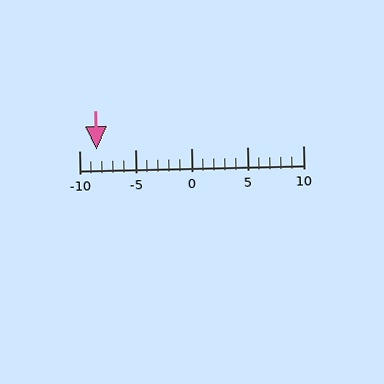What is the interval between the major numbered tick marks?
The major tick marks are spaced 5 units apart.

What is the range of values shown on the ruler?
The ruler shows values from -10 to 10.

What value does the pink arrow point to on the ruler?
The pink arrow points to approximately -8.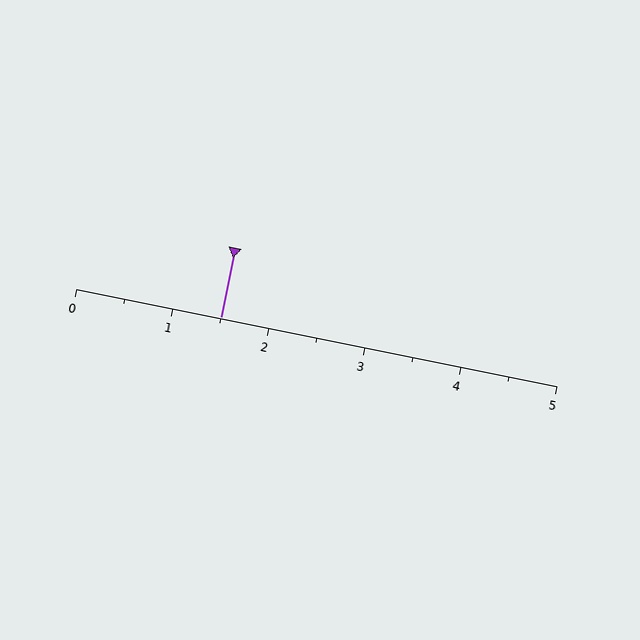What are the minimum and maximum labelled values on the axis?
The axis runs from 0 to 5.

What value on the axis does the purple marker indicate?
The marker indicates approximately 1.5.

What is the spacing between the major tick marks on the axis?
The major ticks are spaced 1 apart.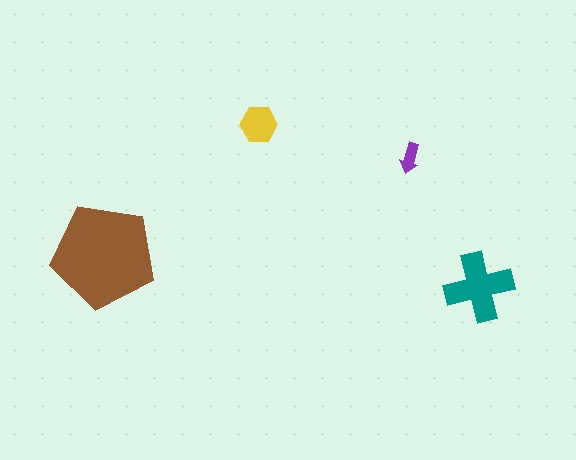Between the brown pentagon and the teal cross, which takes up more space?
The brown pentagon.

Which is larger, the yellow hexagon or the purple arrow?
The yellow hexagon.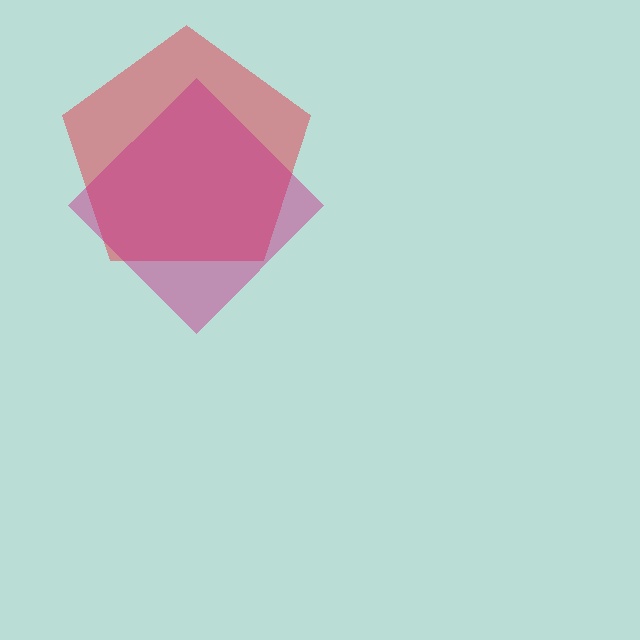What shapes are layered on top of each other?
The layered shapes are: a red pentagon, a magenta diamond.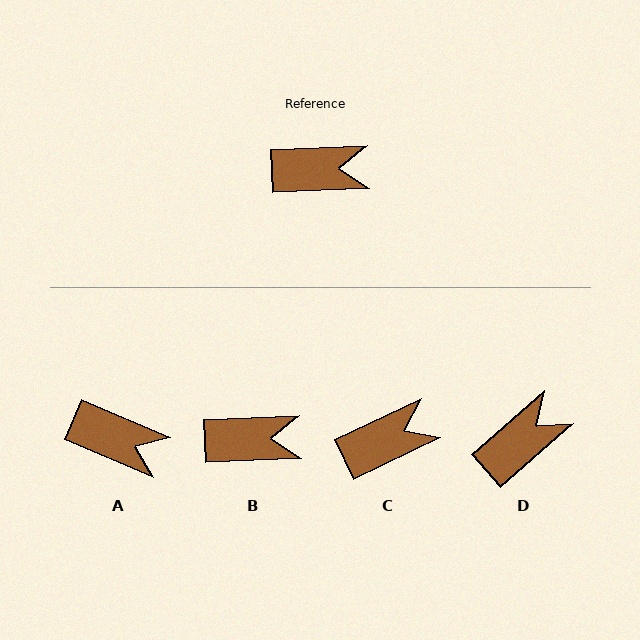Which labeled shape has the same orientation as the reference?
B.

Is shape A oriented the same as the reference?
No, it is off by about 25 degrees.